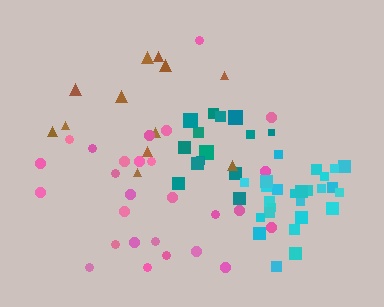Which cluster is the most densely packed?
Cyan.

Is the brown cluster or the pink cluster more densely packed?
Pink.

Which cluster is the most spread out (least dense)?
Brown.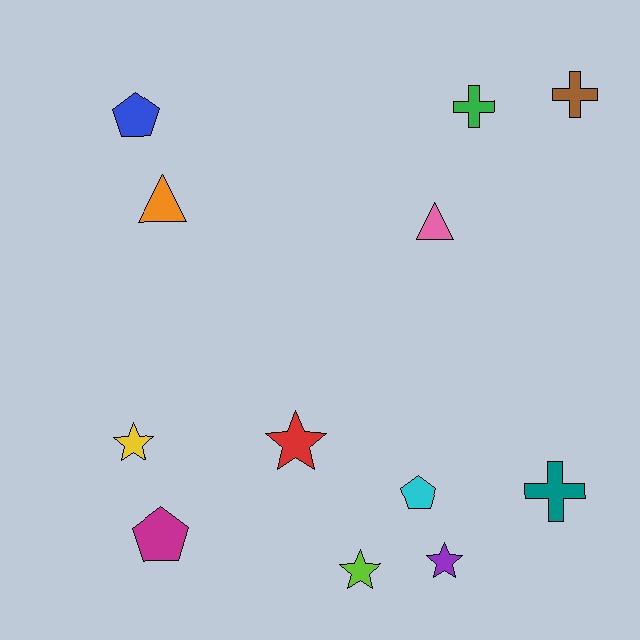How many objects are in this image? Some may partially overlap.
There are 12 objects.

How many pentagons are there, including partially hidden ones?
There are 3 pentagons.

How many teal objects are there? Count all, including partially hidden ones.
There is 1 teal object.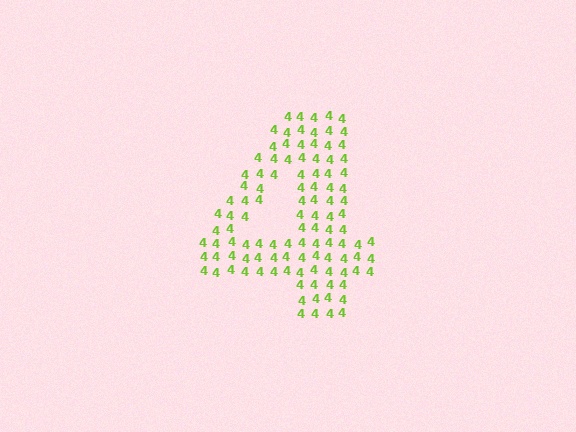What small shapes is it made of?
It is made of small digit 4's.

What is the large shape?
The large shape is the digit 4.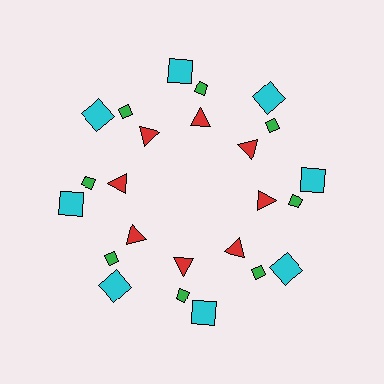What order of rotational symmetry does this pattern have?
This pattern has 8-fold rotational symmetry.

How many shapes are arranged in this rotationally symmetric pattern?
There are 24 shapes, arranged in 8 groups of 3.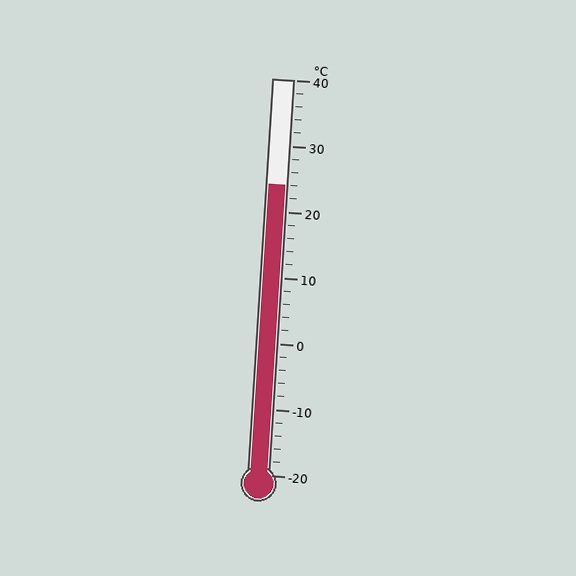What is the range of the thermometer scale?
The thermometer scale ranges from -20°C to 40°C.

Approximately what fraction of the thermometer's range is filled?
The thermometer is filled to approximately 75% of its range.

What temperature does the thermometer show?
The thermometer shows approximately 24°C.